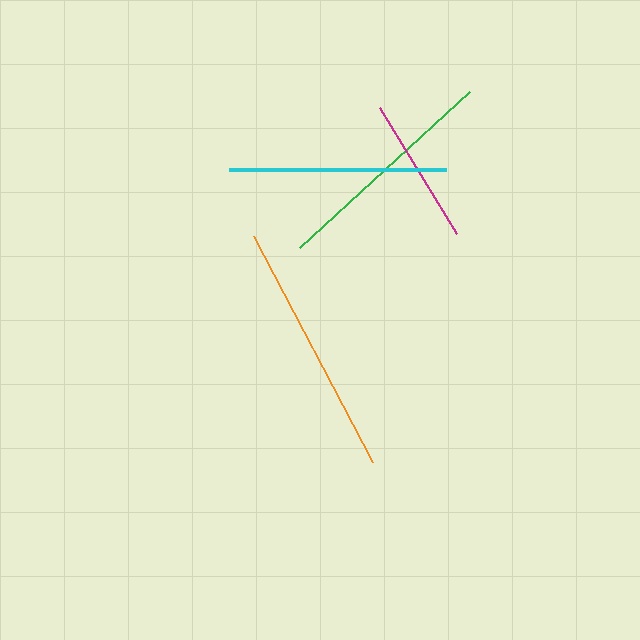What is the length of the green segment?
The green segment is approximately 230 pixels long.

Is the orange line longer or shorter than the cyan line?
The orange line is longer than the cyan line.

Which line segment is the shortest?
The magenta line is the shortest at approximately 148 pixels.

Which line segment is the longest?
The orange line is the longest at approximately 255 pixels.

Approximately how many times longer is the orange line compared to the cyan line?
The orange line is approximately 1.2 times the length of the cyan line.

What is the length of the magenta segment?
The magenta segment is approximately 148 pixels long.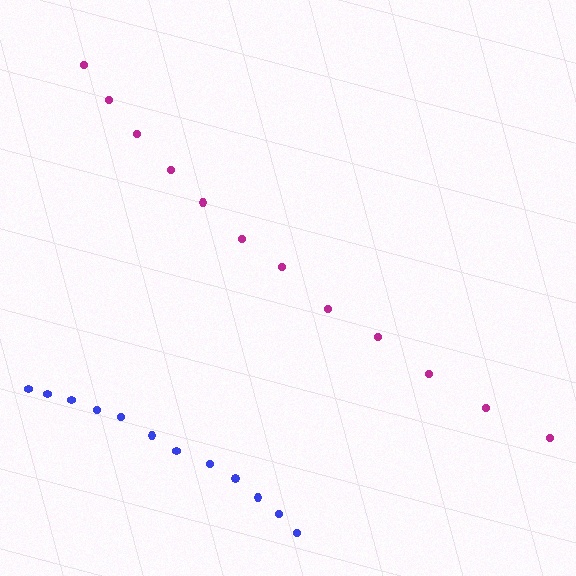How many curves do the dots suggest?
There are 2 distinct paths.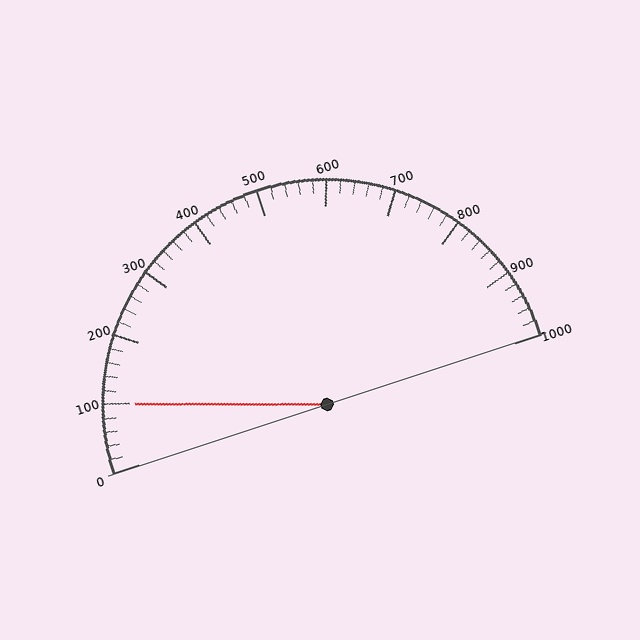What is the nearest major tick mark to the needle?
The nearest major tick mark is 100.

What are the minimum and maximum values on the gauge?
The gauge ranges from 0 to 1000.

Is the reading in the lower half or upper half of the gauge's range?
The reading is in the lower half of the range (0 to 1000).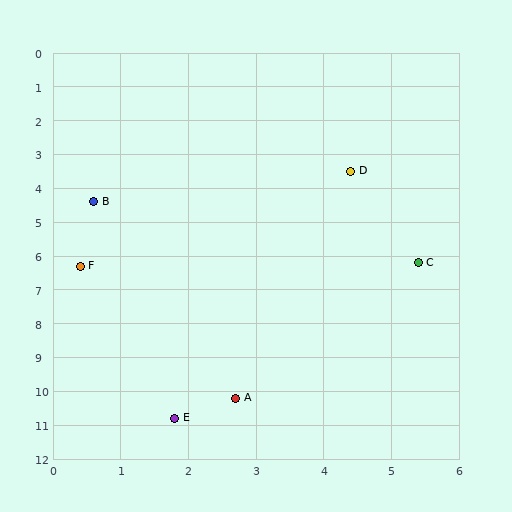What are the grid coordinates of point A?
Point A is at approximately (2.7, 10.2).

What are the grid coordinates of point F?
Point F is at approximately (0.4, 6.3).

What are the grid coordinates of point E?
Point E is at approximately (1.8, 10.8).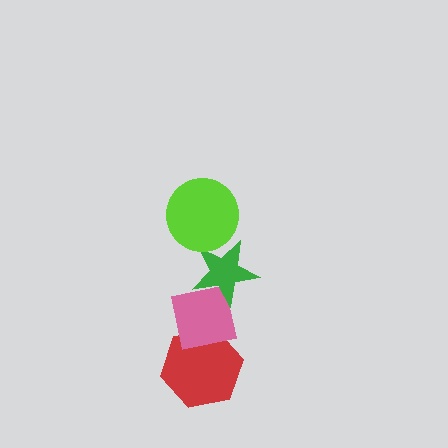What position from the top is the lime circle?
The lime circle is 1st from the top.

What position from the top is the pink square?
The pink square is 3rd from the top.